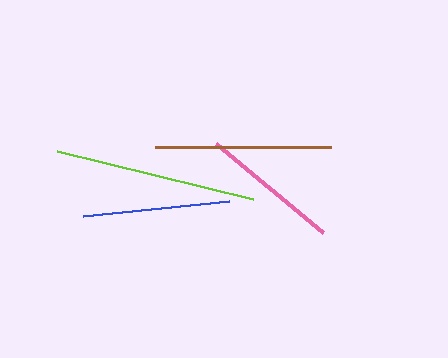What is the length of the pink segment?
The pink segment is approximately 139 pixels long.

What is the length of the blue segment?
The blue segment is approximately 147 pixels long.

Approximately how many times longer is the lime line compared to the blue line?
The lime line is approximately 1.4 times the length of the blue line.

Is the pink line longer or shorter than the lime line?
The lime line is longer than the pink line.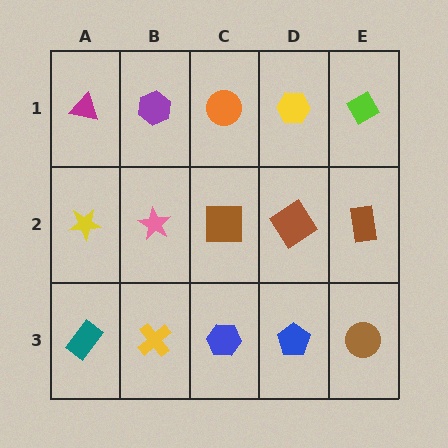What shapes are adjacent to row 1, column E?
A brown rectangle (row 2, column E), a yellow hexagon (row 1, column D).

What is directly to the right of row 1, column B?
An orange circle.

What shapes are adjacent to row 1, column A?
A yellow star (row 2, column A), a purple hexagon (row 1, column B).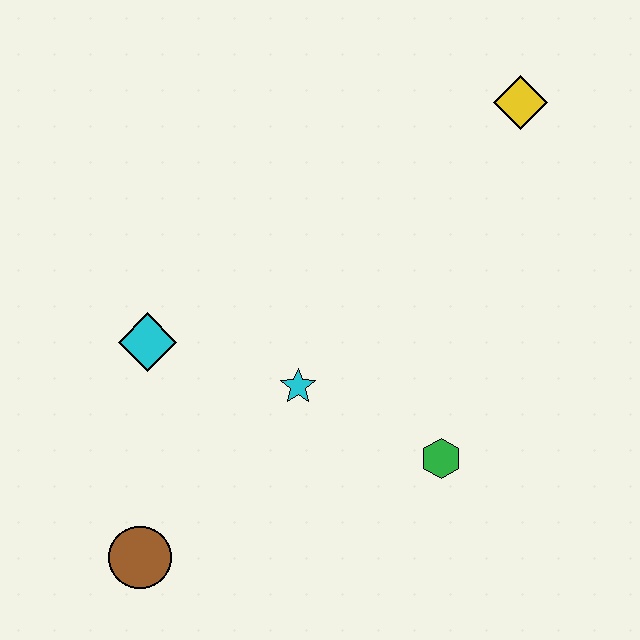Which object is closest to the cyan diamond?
The cyan star is closest to the cyan diamond.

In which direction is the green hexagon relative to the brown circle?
The green hexagon is to the right of the brown circle.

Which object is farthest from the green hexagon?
The yellow diamond is farthest from the green hexagon.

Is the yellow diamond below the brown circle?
No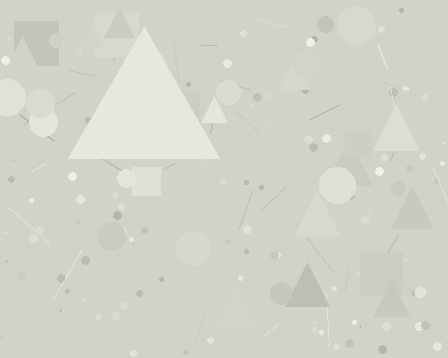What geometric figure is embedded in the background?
A triangle is embedded in the background.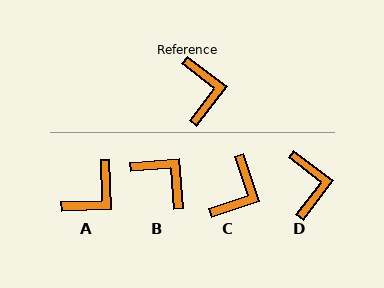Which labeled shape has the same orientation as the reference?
D.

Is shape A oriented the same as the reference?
No, it is off by about 51 degrees.